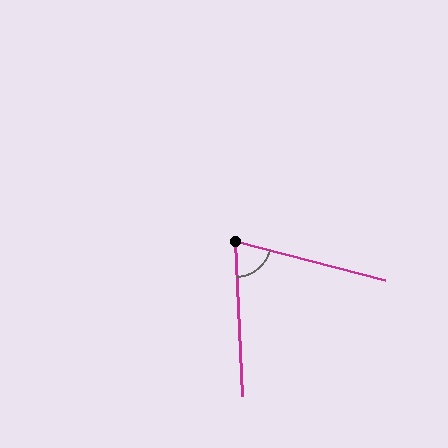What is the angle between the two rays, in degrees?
Approximately 73 degrees.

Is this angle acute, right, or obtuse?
It is acute.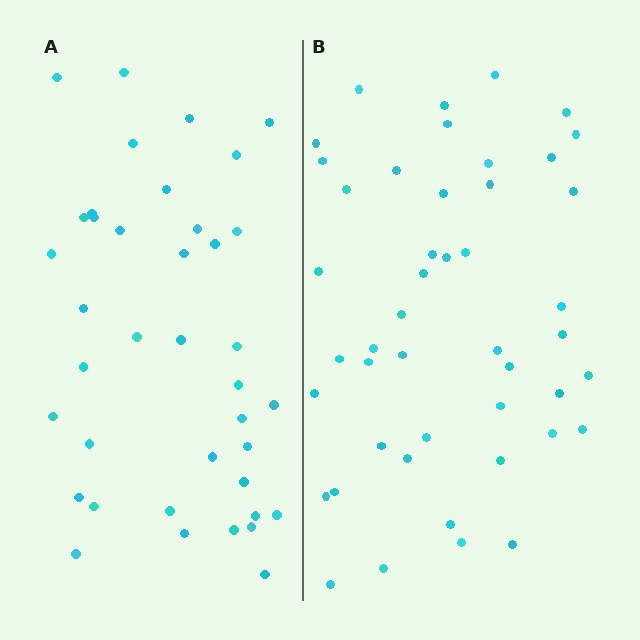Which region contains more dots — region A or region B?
Region B (the right region) has more dots.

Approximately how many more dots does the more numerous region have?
Region B has roughly 8 or so more dots than region A.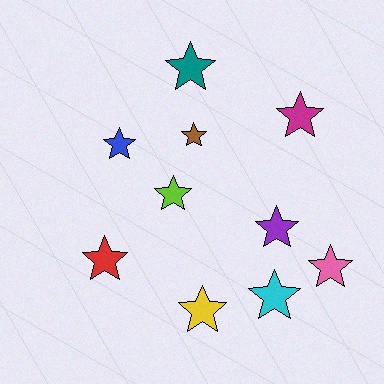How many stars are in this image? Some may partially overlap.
There are 10 stars.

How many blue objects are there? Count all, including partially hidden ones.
There is 1 blue object.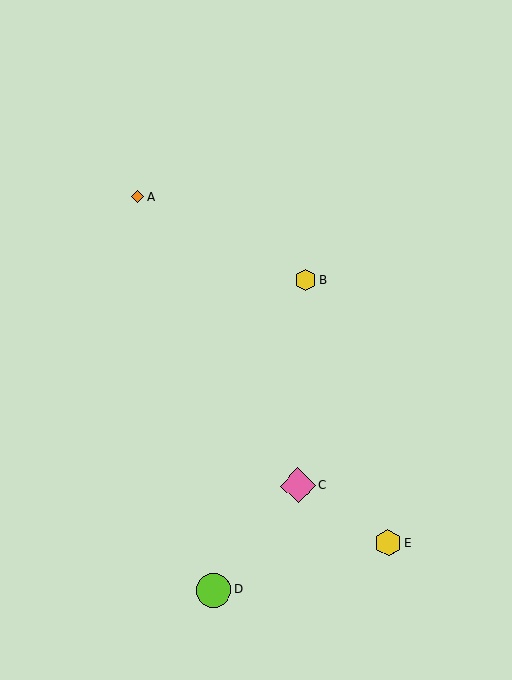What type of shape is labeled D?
Shape D is a lime circle.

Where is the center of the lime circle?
The center of the lime circle is at (214, 590).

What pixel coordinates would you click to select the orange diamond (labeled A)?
Click at (137, 196) to select the orange diamond A.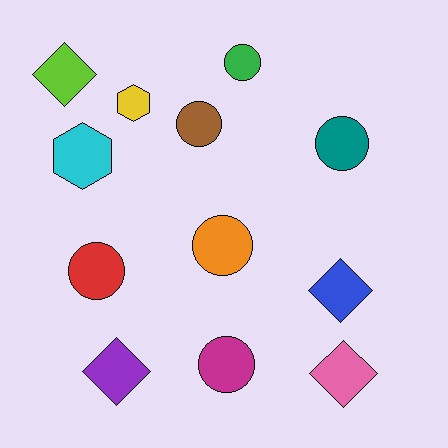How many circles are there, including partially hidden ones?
There are 6 circles.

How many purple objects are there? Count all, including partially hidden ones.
There is 1 purple object.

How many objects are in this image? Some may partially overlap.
There are 12 objects.